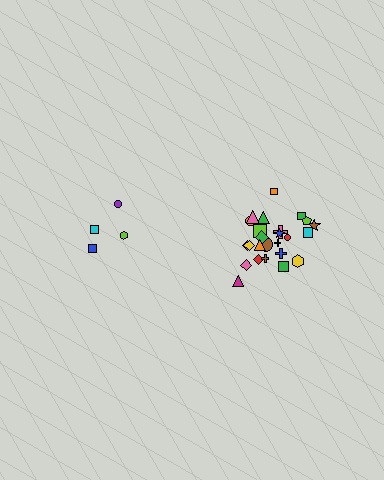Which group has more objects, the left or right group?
The right group.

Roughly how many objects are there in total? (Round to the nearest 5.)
Roughly 30 objects in total.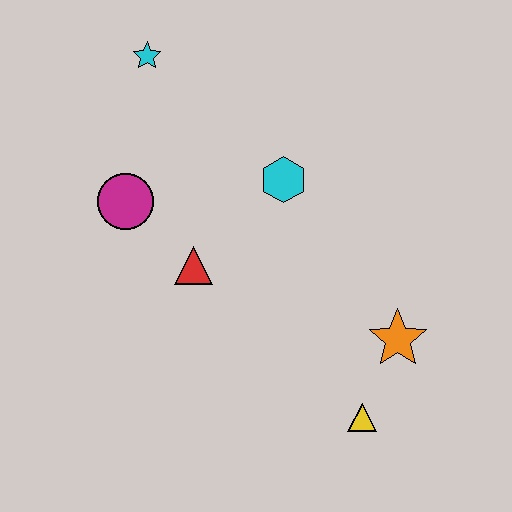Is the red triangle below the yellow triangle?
No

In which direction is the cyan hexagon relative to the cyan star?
The cyan hexagon is to the right of the cyan star.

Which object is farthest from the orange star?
The cyan star is farthest from the orange star.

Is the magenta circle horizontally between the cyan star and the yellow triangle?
No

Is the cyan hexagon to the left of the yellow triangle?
Yes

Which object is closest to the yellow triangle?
The orange star is closest to the yellow triangle.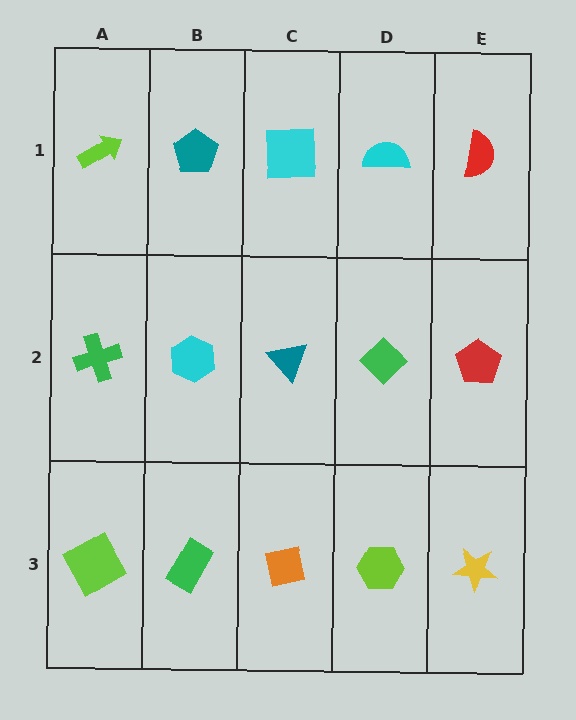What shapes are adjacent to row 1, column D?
A green diamond (row 2, column D), a cyan square (row 1, column C), a red semicircle (row 1, column E).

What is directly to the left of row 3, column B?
A lime square.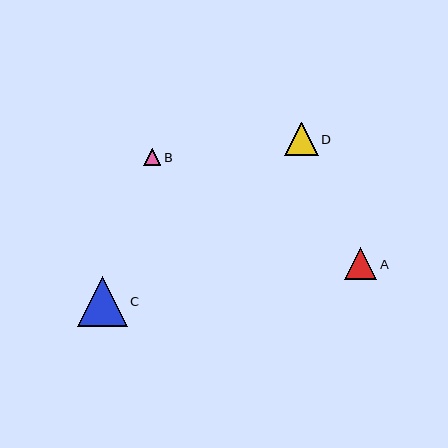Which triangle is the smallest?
Triangle B is the smallest with a size of approximately 17 pixels.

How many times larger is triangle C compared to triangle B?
Triangle C is approximately 2.9 times the size of triangle B.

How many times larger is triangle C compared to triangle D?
Triangle C is approximately 1.5 times the size of triangle D.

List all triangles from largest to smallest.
From largest to smallest: C, D, A, B.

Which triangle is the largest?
Triangle C is the largest with a size of approximately 50 pixels.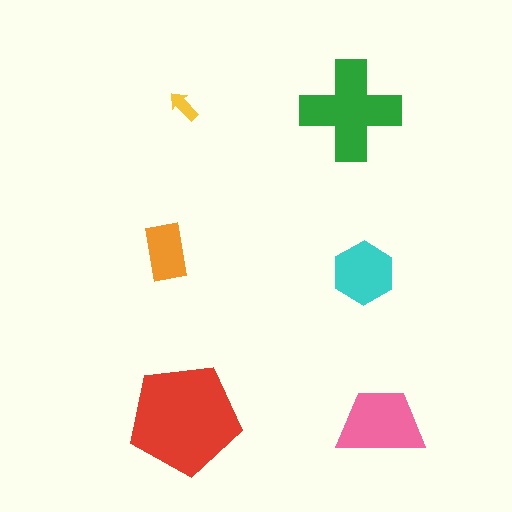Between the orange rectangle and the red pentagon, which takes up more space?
The red pentagon.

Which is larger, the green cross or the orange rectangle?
The green cross.